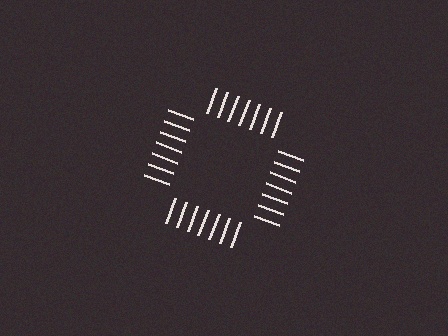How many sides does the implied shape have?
4 sides — the line-ends trace a square.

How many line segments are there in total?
28 — 7 along each of the 4 edges.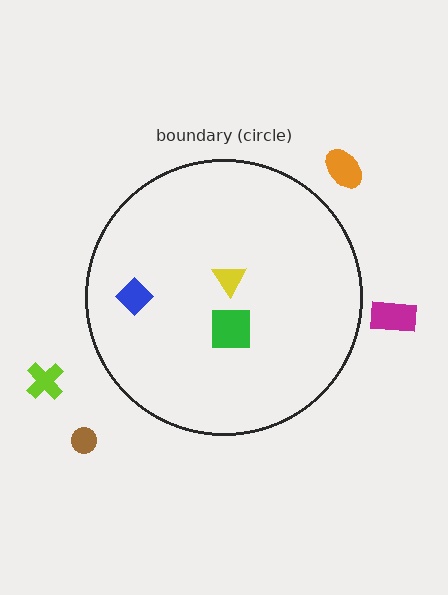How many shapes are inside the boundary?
3 inside, 4 outside.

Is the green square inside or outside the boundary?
Inside.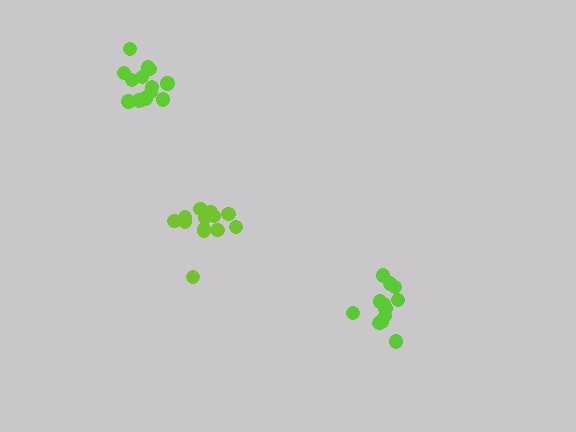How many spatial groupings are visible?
There are 3 spatial groupings.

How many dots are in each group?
Group 1: 13 dots, Group 2: 16 dots, Group 3: 12 dots (41 total).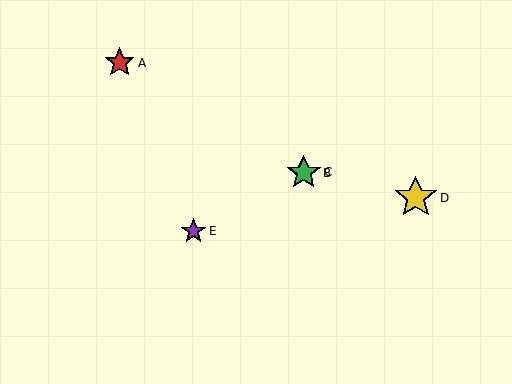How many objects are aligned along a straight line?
3 objects (B, C, E) are aligned along a straight line.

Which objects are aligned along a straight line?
Objects B, C, E are aligned along a straight line.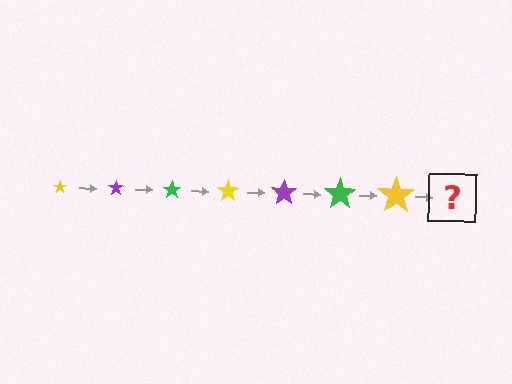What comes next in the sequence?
The next element should be a purple star, larger than the previous one.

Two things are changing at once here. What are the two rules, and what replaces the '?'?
The two rules are that the star grows larger each step and the color cycles through yellow, purple, and green. The '?' should be a purple star, larger than the previous one.